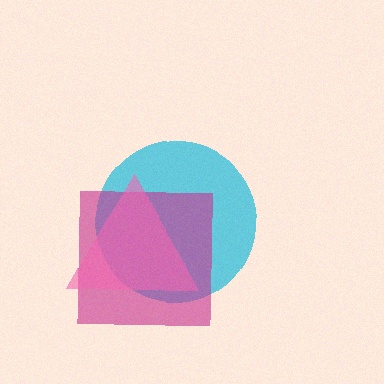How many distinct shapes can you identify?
There are 3 distinct shapes: a cyan circle, a magenta square, a pink triangle.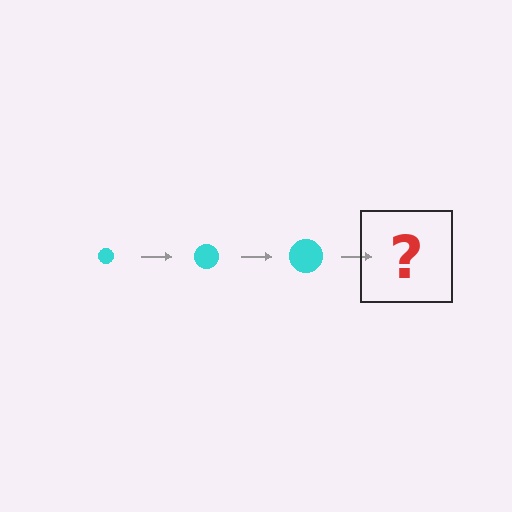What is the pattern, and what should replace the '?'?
The pattern is that the circle gets progressively larger each step. The '?' should be a cyan circle, larger than the previous one.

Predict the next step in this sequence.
The next step is a cyan circle, larger than the previous one.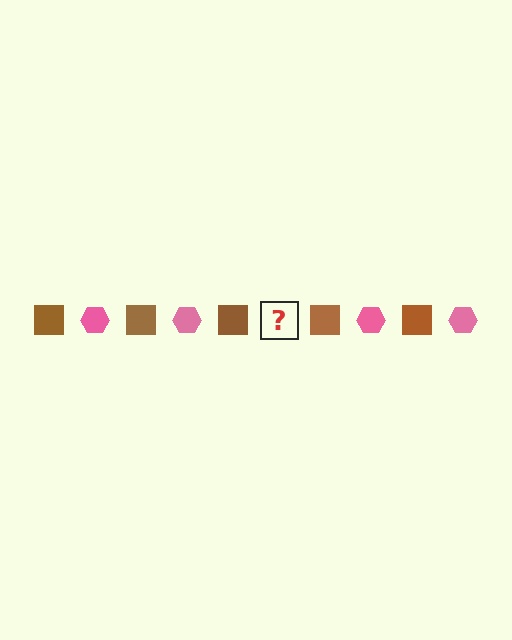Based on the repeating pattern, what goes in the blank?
The blank should be a pink hexagon.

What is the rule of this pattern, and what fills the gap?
The rule is that the pattern alternates between brown square and pink hexagon. The gap should be filled with a pink hexagon.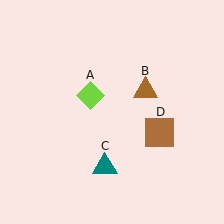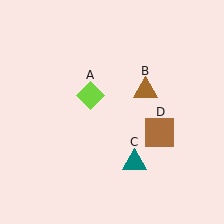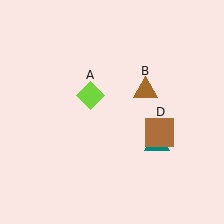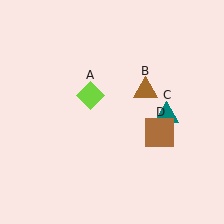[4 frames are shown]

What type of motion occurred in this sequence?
The teal triangle (object C) rotated counterclockwise around the center of the scene.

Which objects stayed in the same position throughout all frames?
Lime diamond (object A) and brown triangle (object B) and brown square (object D) remained stationary.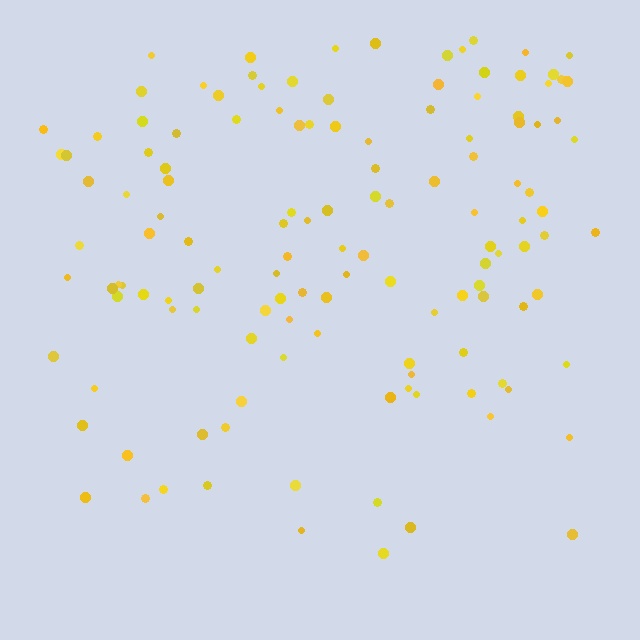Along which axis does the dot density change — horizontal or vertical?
Vertical.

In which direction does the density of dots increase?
From bottom to top, with the top side densest.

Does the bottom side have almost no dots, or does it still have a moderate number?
Still a moderate number, just noticeably fewer than the top.